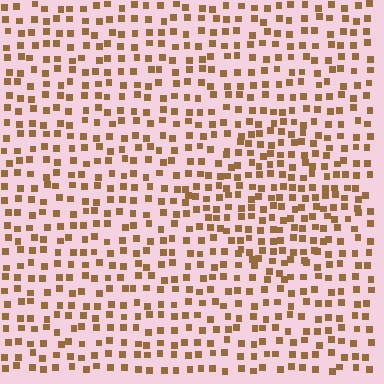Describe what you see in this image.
The image contains small brown elements arranged at two different densities. A diamond-shaped region is visible where the elements are more densely packed than the surrounding area.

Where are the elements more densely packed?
The elements are more densely packed inside the diamond boundary.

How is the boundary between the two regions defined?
The boundary is defined by a change in element density (approximately 1.5x ratio). All elements are the same color, size, and shape.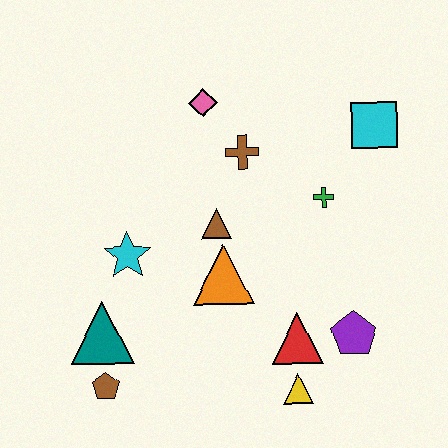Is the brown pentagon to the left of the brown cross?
Yes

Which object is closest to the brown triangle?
The orange triangle is closest to the brown triangle.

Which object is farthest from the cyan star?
The cyan square is farthest from the cyan star.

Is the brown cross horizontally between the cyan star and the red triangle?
Yes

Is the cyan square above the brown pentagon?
Yes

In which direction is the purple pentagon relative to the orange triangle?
The purple pentagon is to the right of the orange triangle.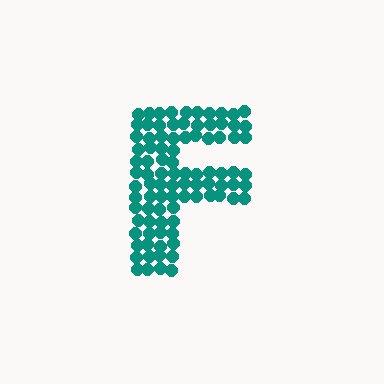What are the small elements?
The small elements are circles.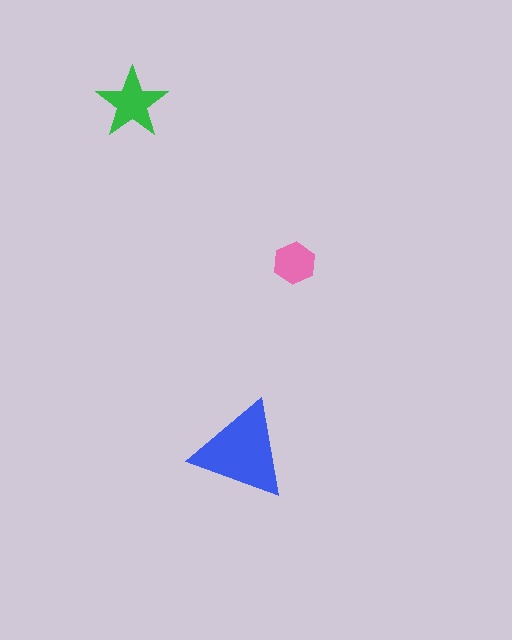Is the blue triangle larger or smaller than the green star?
Larger.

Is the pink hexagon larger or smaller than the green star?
Smaller.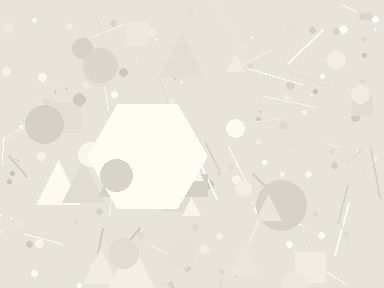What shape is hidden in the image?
A hexagon is hidden in the image.